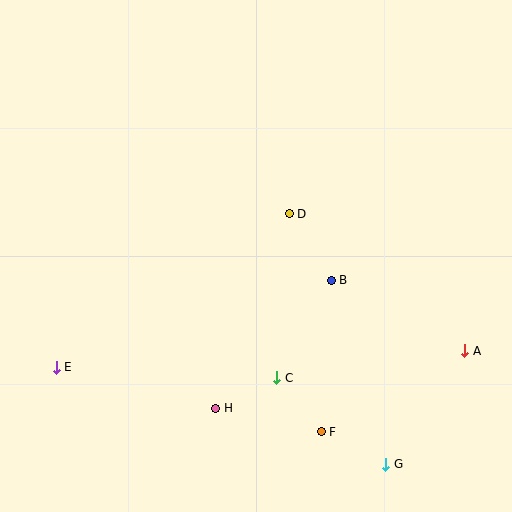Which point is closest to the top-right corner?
Point D is closest to the top-right corner.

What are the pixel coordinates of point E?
Point E is at (56, 367).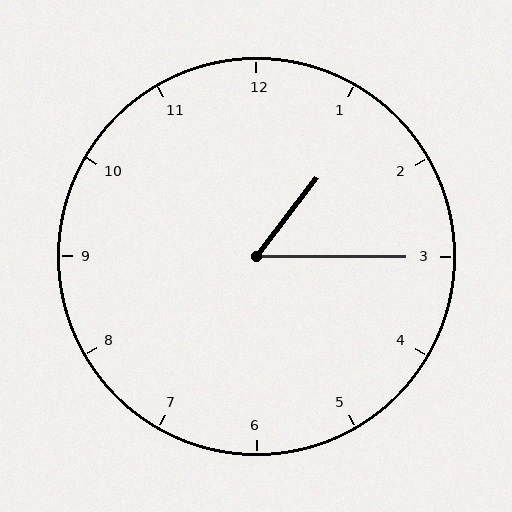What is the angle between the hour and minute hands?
Approximately 52 degrees.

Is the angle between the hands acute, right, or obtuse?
It is acute.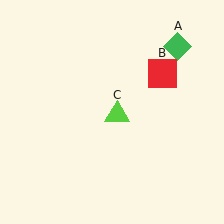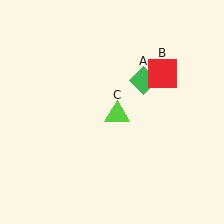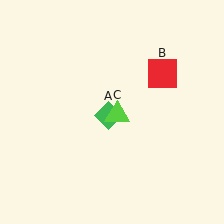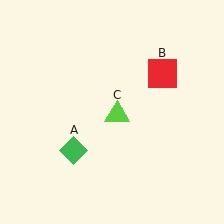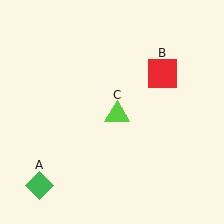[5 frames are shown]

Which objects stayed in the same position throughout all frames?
Red square (object B) and lime triangle (object C) remained stationary.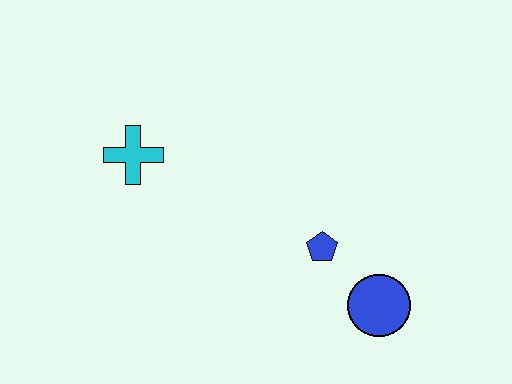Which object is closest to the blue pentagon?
The blue circle is closest to the blue pentagon.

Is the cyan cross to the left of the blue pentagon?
Yes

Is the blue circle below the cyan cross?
Yes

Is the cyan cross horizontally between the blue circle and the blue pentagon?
No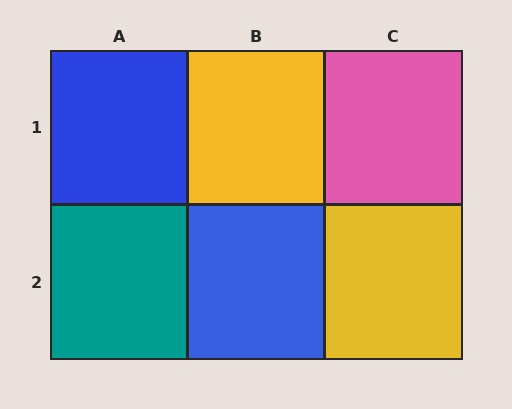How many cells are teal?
1 cell is teal.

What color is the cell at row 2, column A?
Teal.